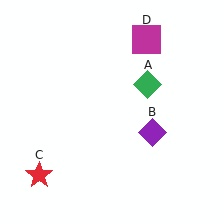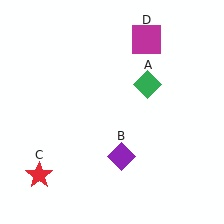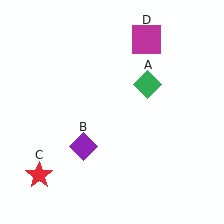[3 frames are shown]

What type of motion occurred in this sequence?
The purple diamond (object B) rotated clockwise around the center of the scene.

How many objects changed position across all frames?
1 object changed position: purple diamond (object B).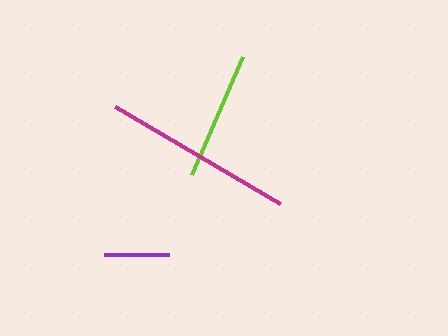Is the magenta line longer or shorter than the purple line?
The magenta line is longer than the purple line.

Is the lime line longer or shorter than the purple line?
The lime line is longer than the purple line.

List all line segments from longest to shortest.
From longest to shortest: magenta, lime, purple.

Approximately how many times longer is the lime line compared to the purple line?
The lime line is approximately 2.0 times the length of the purple line.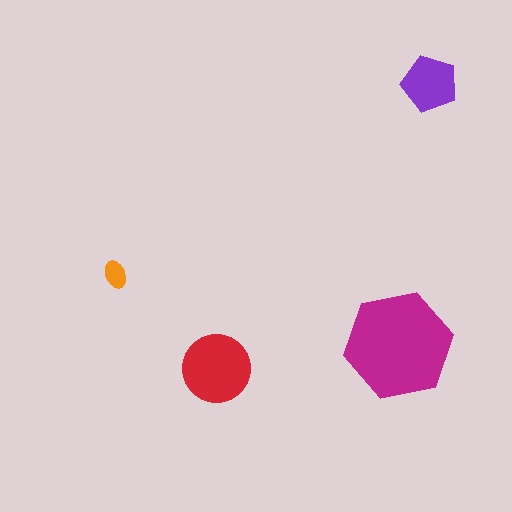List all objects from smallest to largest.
The orange ellipse, the purple pentagon, the red circle, the magenta hexagon.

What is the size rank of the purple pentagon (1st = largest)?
3rd.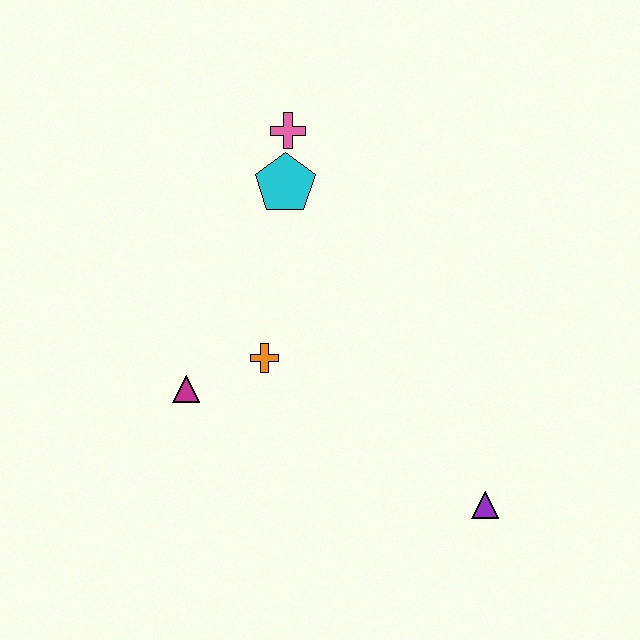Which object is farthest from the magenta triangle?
The purple triangle is farthest from the magenta triangle.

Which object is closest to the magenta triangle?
The orange cross is closest to the magenta triangle.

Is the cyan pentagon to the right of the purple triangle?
No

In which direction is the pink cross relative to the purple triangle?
The pink cross is above the purple triangle.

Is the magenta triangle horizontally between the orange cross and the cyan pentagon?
No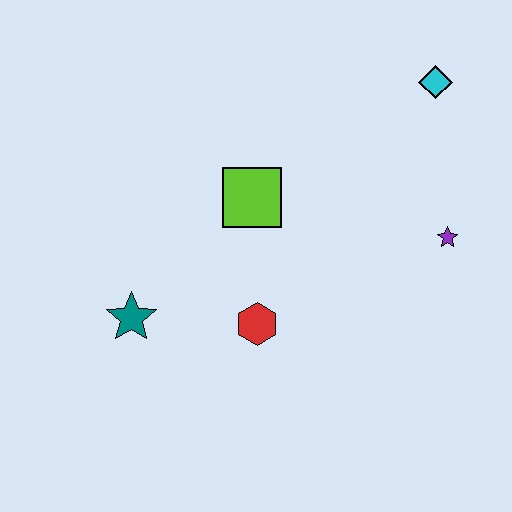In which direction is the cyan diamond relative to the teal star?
The cyan diamond is to the right of the teal star.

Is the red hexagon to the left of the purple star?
Yes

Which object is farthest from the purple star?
The teal star is farthest from the purple star.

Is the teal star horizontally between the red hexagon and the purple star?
No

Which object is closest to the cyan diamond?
The purple star is closest to the cyan diamond.